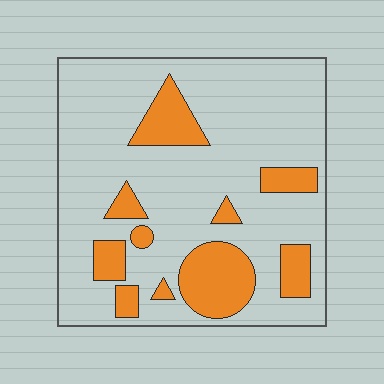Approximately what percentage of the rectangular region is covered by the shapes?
Approximately 20%.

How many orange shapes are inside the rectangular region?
10.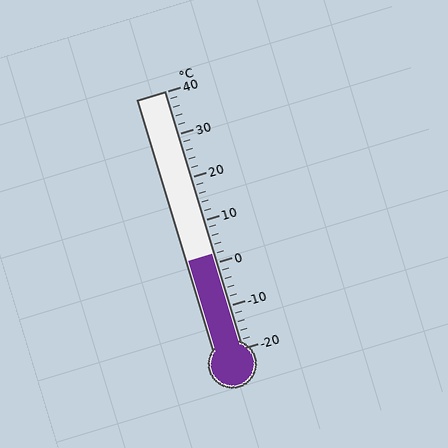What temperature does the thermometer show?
The thermometer shows approximately 2°C.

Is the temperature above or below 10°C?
The temperature is below 10°C.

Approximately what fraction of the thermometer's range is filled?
The thermometer is filled to approximately 35% of its range.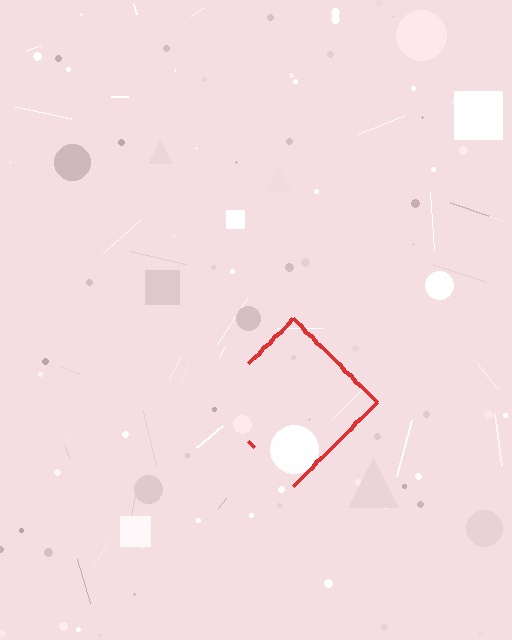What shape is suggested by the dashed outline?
The dashed outline suggests a diamond.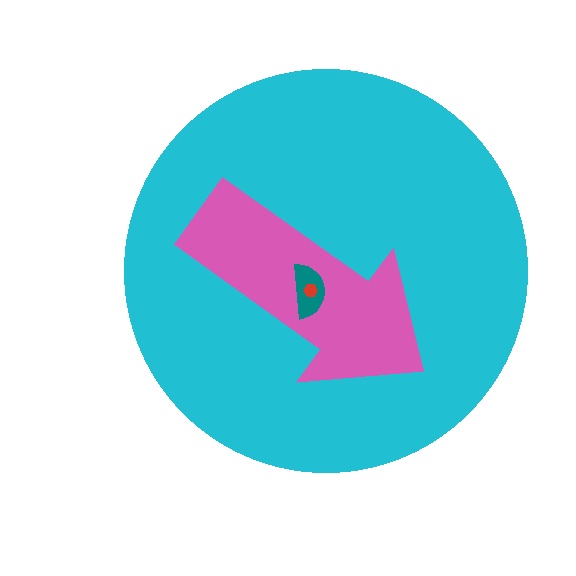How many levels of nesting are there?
4.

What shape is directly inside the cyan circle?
The pink arrow.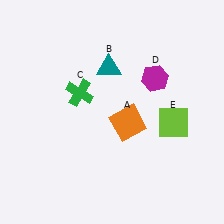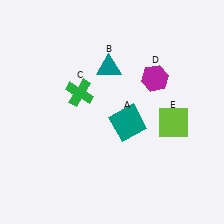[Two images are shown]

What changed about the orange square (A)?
In Image 1, A is orange. In Image 2, it changed to teal.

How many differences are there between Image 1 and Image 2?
There is 1 difference between the two images.